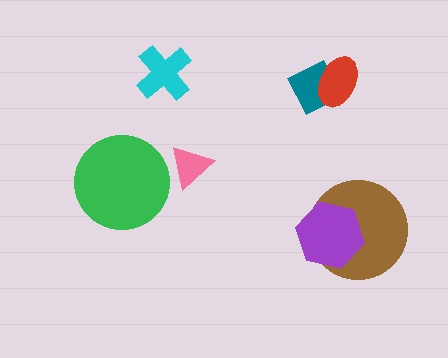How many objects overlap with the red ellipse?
1 object overlaps with the red ellipse.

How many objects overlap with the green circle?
0 objects overlap with the green circle.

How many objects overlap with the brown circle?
1 object overlaps with the brown circle.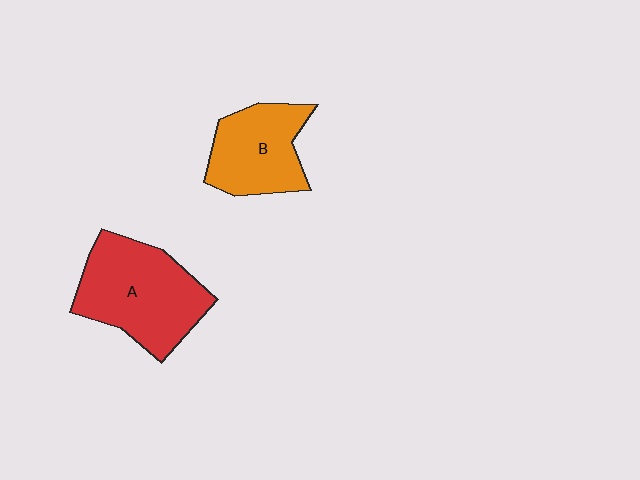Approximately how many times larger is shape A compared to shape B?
Approximately 1.4 times.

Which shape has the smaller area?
Shape B (orange).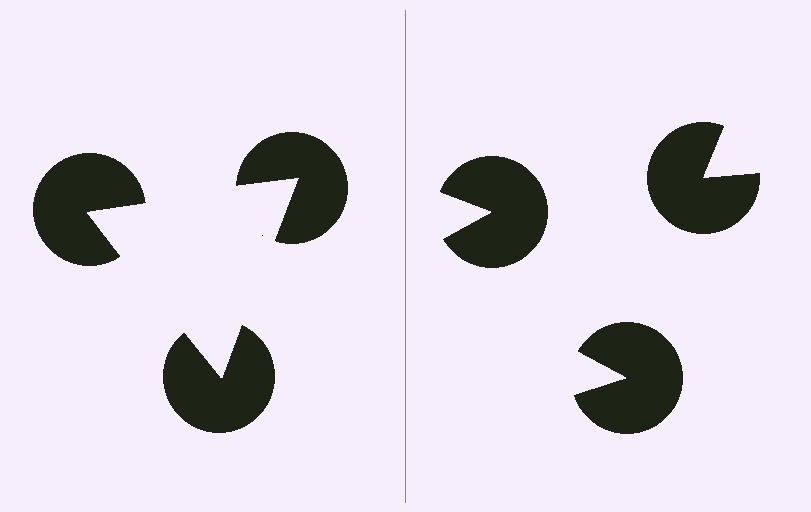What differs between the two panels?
The pac-man discs are positioned identically on both sides; only the wedge orientations differ. On the left they align to a triangle; on the right they are misaligned.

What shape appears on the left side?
An illusory triangle.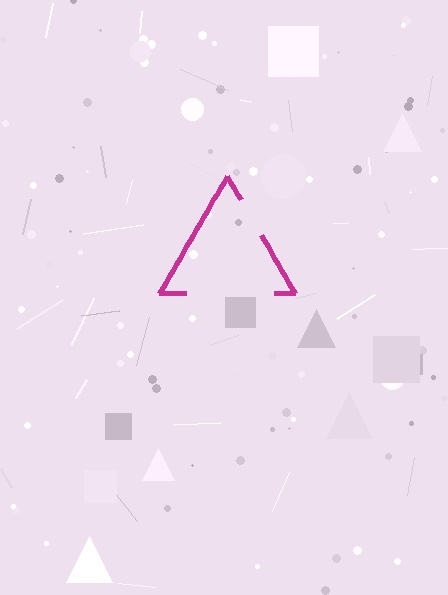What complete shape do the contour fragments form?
The contour fragments form a triangle.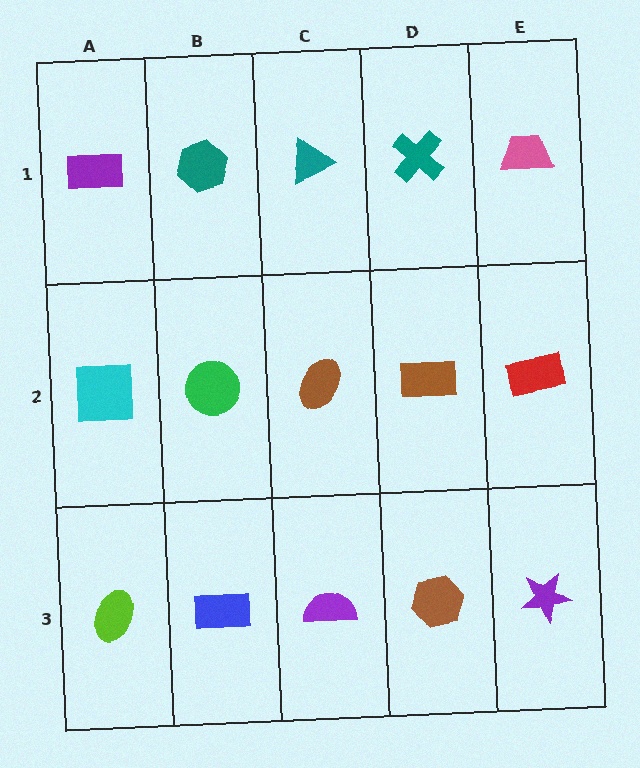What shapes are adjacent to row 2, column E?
A pink trapezoid (row 1, column E), a purple star (row 3, column E), a brown rectangle (row 2, column D).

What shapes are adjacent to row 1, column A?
A cyan square (row 2, column A), a teal hexagon (row 1, column B).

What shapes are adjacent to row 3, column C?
A brown ellipse (row 2, column C), a blue rectangle (row 3, column B), a brown hexagon (row 3, column D).